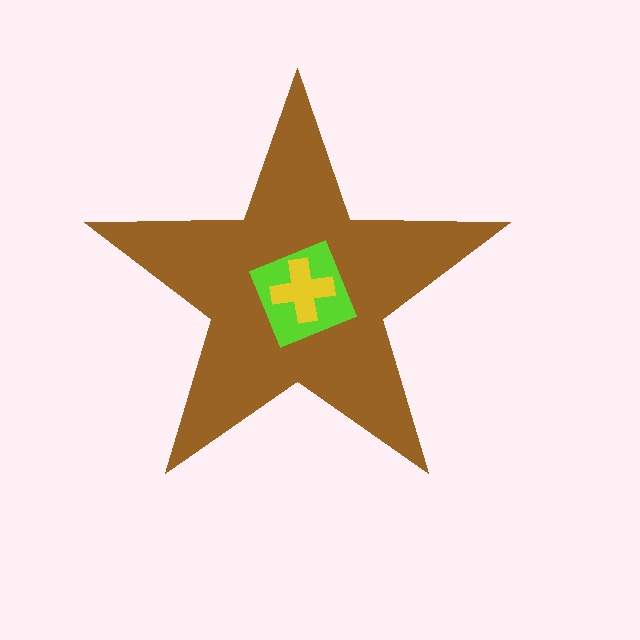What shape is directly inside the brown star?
The lime diamond.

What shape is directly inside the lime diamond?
The yellow cross.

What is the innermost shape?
The yellow cross.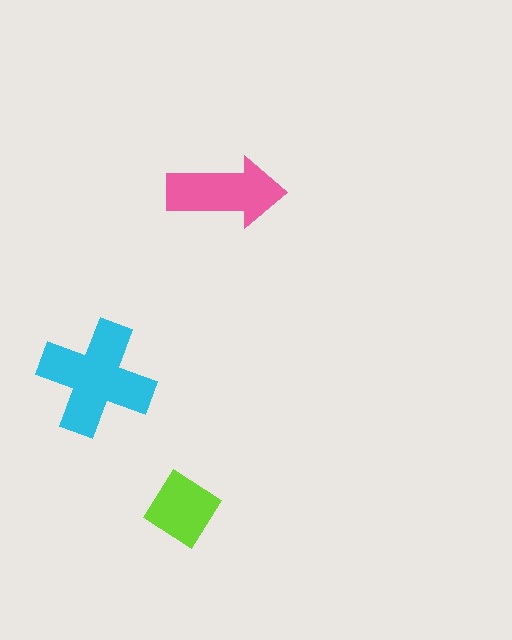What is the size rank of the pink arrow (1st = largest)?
2nd.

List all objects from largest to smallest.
The cyan cross, the pink arrow, the lime diamond.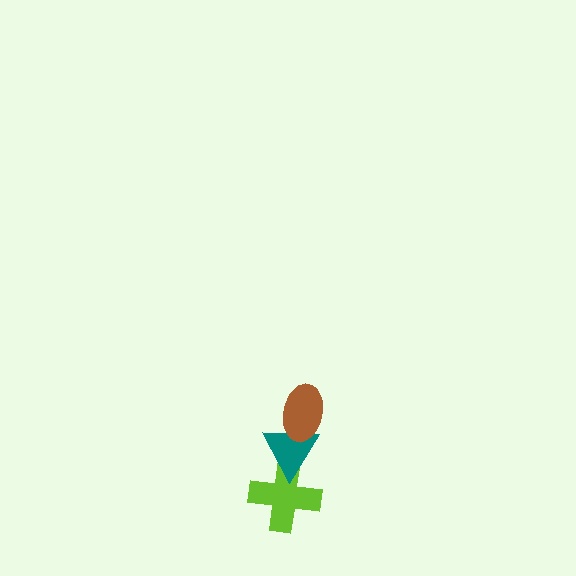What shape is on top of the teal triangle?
The brown ellipse is on top of the teal triangle.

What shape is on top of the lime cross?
The teal triangle is on top of the lime cross.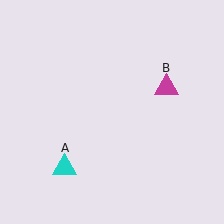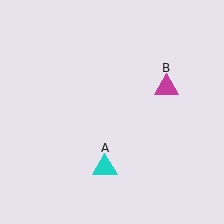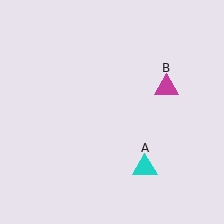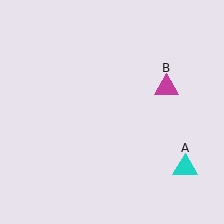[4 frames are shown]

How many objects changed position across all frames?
1 object changed position: cyan triangle (object A).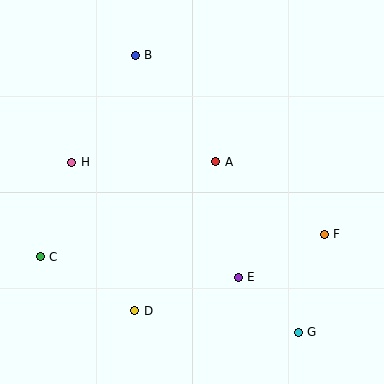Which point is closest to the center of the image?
Point A at (216, 162) is closest to the center.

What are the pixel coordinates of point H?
Point H is at (72, 162).